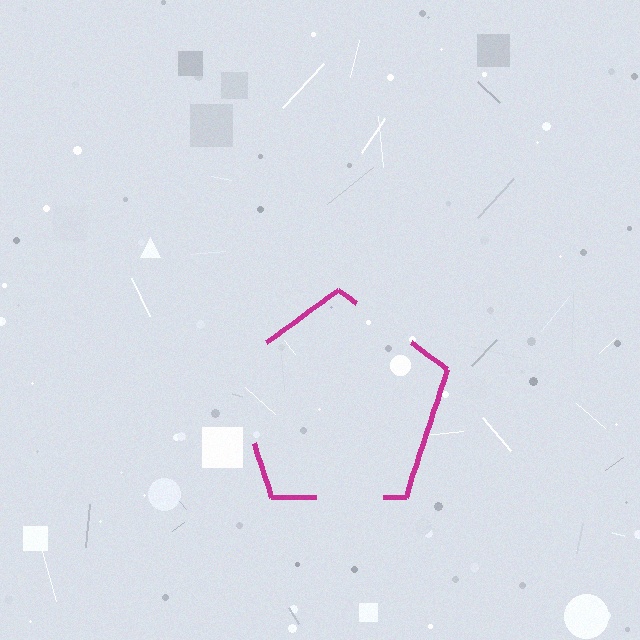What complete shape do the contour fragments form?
The contour fragments form a pentagon.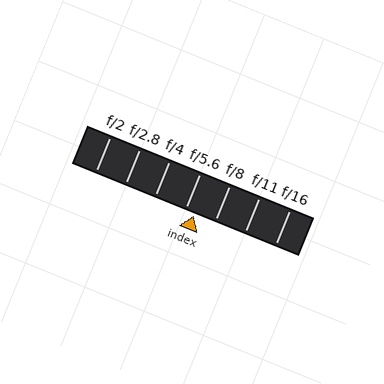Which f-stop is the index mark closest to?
The index mark is closest to f/5.6.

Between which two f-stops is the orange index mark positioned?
The index mark is between f/5.6 and f/8.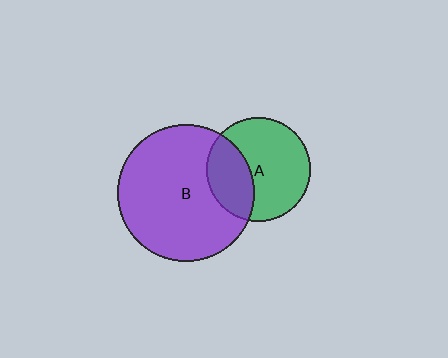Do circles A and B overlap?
Yes.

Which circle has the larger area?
Circle B (purple).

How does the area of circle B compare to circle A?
Approximately 1.7 times.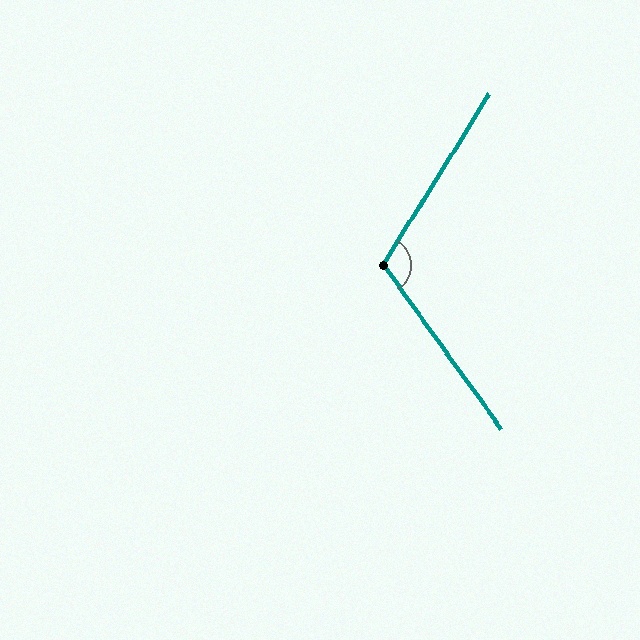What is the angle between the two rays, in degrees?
Approximately 112 degrees.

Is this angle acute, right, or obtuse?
It is obtuse.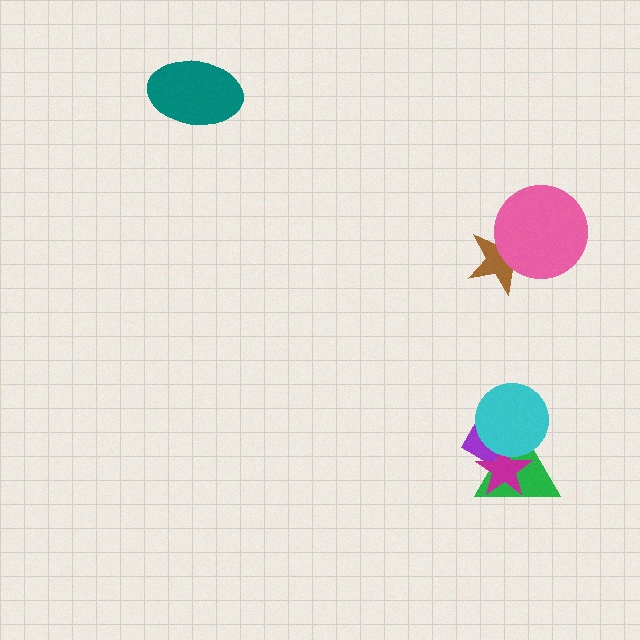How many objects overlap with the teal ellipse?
0 objects overlap with the teal ellipse.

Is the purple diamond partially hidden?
Yes, it is partially covered by another shape.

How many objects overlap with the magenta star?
3 objects overlap with the magenta star.